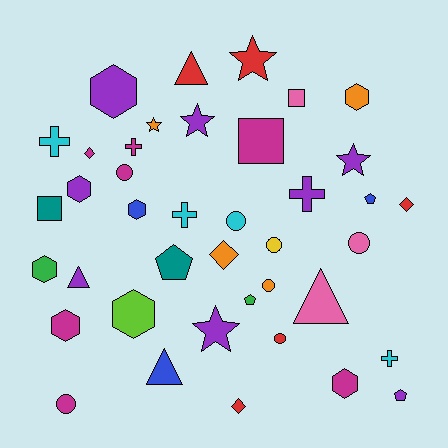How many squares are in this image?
There are 3 squares.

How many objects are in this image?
There are 40 objects.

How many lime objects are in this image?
There is 1 lime object.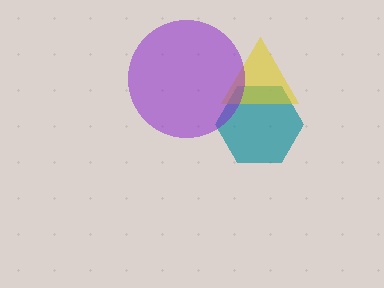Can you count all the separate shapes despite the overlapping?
Yes, there are 3 separate shapes.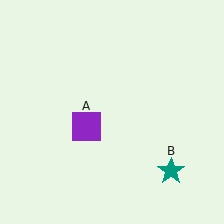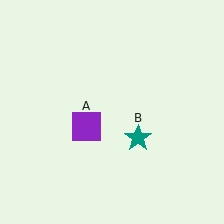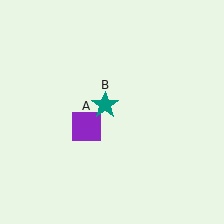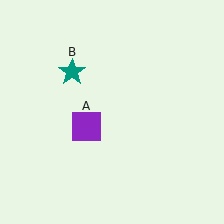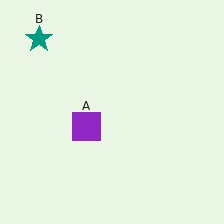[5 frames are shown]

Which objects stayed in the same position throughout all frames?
Purple square (object A) remained stationary.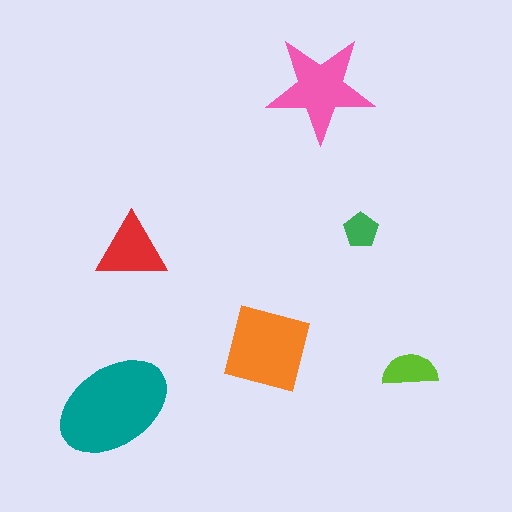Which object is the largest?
The teal ellipse.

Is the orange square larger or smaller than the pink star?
Larger.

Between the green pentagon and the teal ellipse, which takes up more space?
The teal ellipse.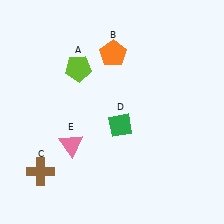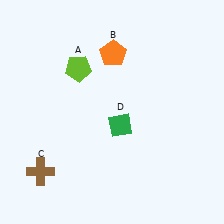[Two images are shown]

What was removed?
The pink triangle (E) was removed in Image 2.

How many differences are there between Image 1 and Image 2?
There is 1 difference between the two images.